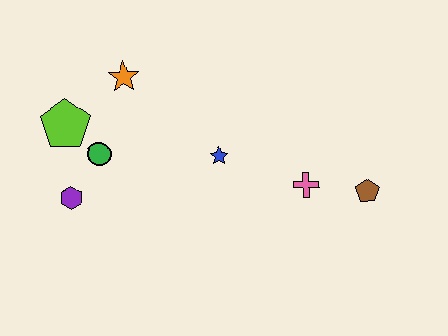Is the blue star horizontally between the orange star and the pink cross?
Yes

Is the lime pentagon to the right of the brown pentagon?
No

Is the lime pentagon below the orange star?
Yes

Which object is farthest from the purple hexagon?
The brown pentagon is farthest from the purple hexagon.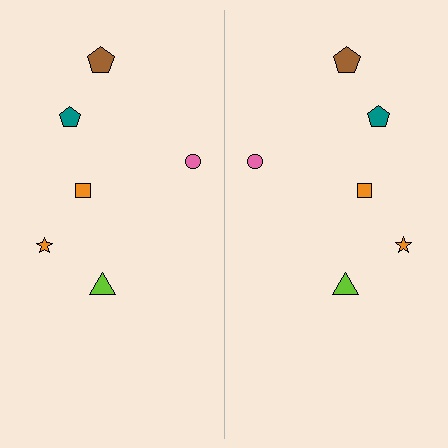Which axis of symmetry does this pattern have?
The pattern has a vertical axis of symmetry running through the center of the image.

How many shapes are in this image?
There are 12 shapes in this image.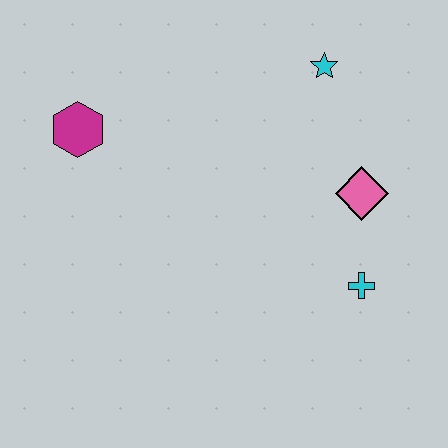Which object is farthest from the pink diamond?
The magenta hexagon is farthest from the pink diamond.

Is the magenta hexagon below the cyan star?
Yes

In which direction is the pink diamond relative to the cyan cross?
The pink diamond is above the cyan cross.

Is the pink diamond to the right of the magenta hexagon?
Yes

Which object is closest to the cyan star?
The pink diamond is closest to the cyan star.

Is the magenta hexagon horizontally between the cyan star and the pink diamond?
No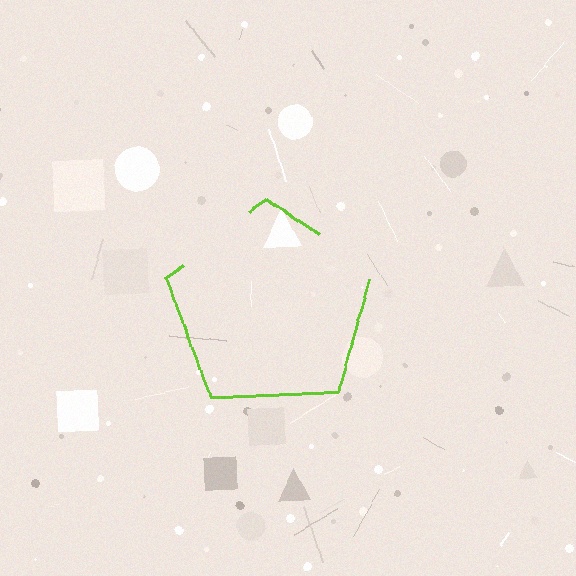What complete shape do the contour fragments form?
The contour fragments form a pentagon.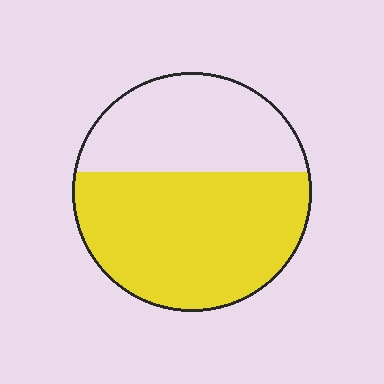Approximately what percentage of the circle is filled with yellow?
Approximately 60%.